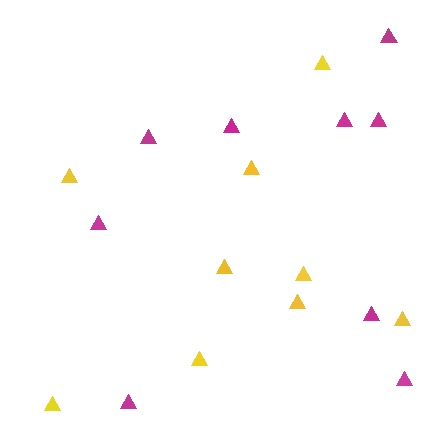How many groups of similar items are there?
There are 2 groups: one group of yellow triangles (9) and one group of magenta triangles (9).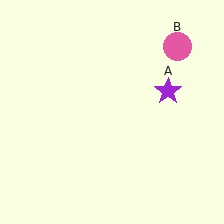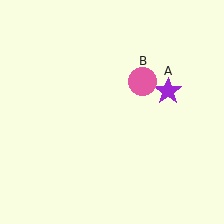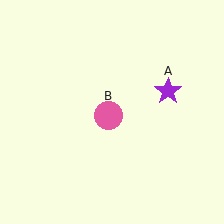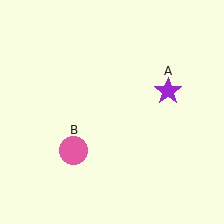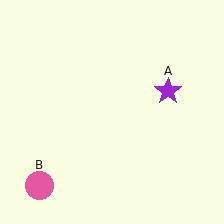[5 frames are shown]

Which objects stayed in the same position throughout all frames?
Purple star (object A) remained stationary.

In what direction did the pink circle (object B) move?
The pink circle (object B) moved down and to the left.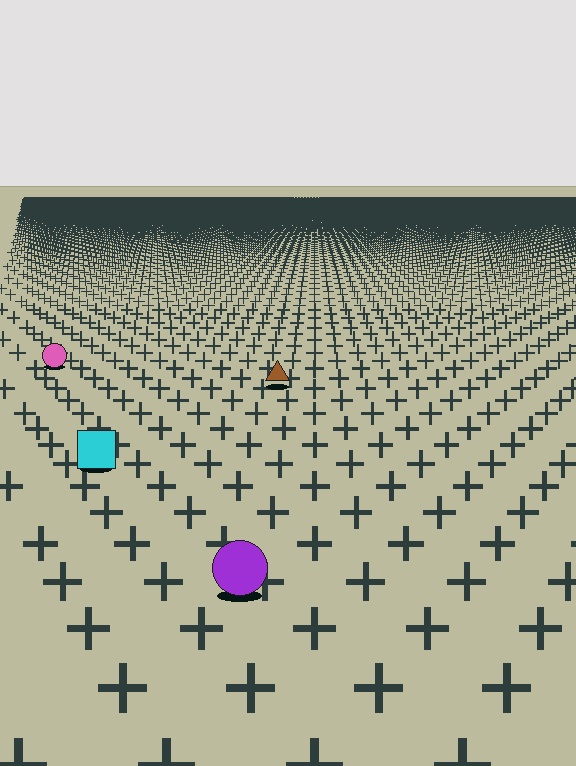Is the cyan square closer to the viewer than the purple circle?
No. The purple circle is closer — you can tell from the texture gradient: the ground texture is coarser near it.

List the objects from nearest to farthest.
From nearest to farthest: the purple circle, the cyan square, the brown triangle, the pink circle.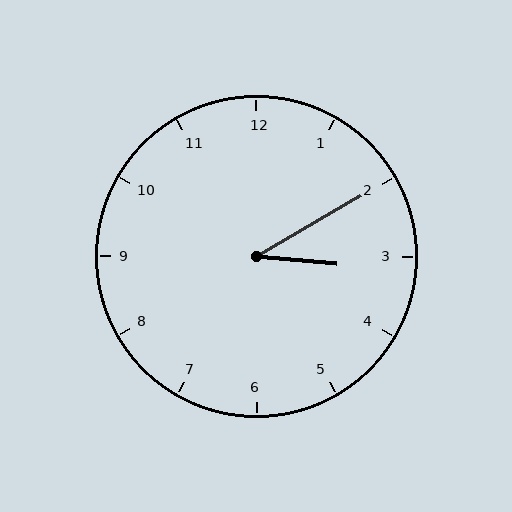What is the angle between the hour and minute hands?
Approximately 35 degrees.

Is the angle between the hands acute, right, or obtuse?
It is acute.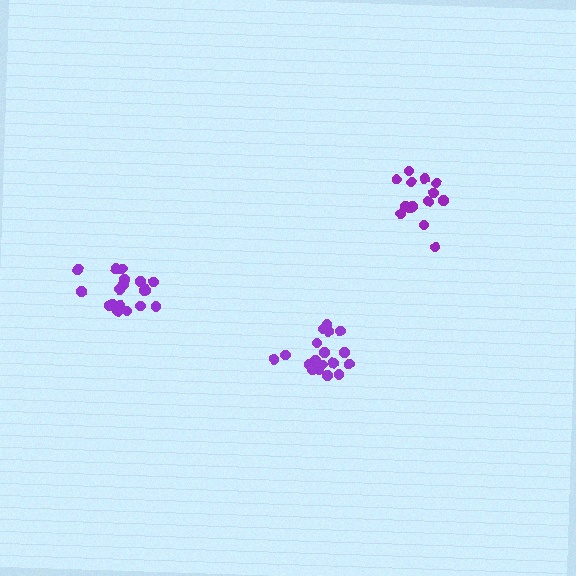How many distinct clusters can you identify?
There are 3 distinct clusters.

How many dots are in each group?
Group 1: 19 dots, Group 2: 18 dots, Group 3: 14 dots (51 total).